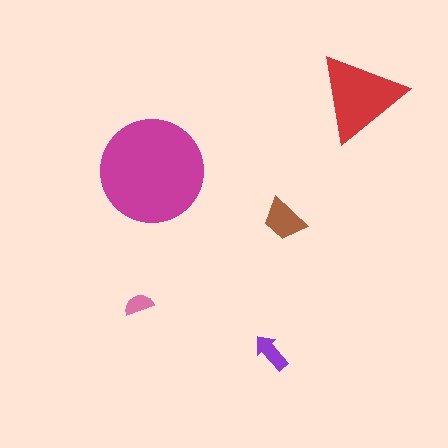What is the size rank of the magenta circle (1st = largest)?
1st.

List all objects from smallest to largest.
The pink semicircle, the purple arrow, the brown trapezoid, the red triangle, the magenta circle.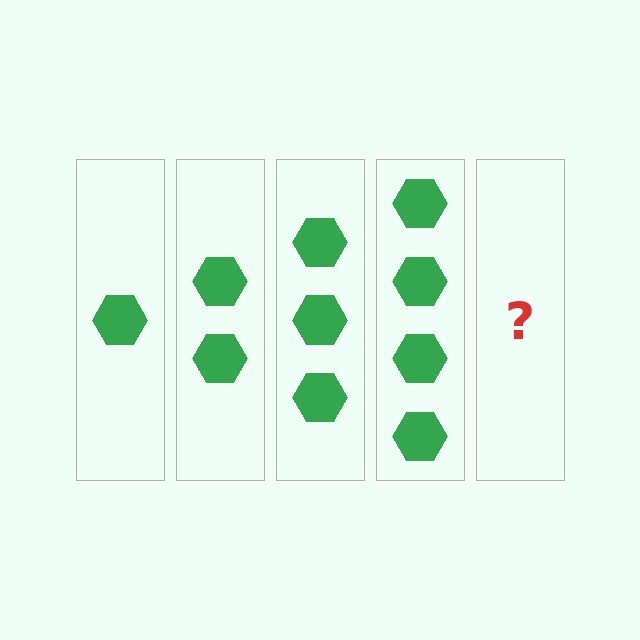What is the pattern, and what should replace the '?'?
The pattern is that each step adds one more hexagon. The '?' should be 5 hexagons.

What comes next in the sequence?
The next element should be 5 hexagons.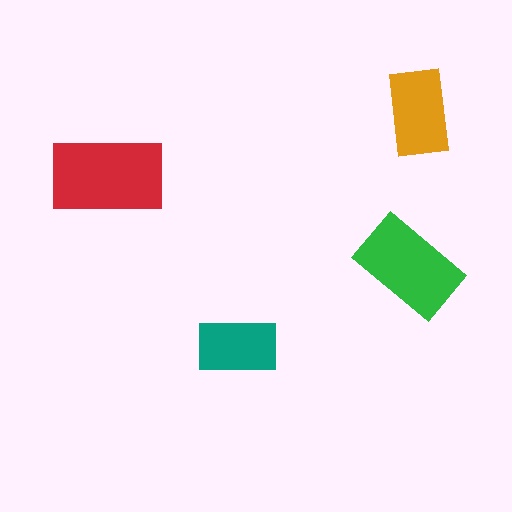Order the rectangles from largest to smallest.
the red one, the green one, the orange one, the teal one.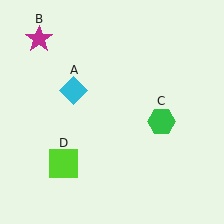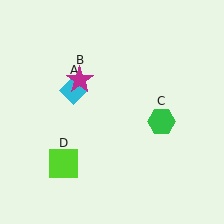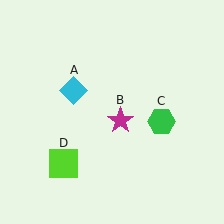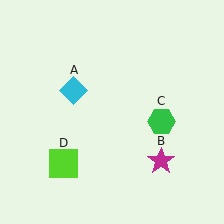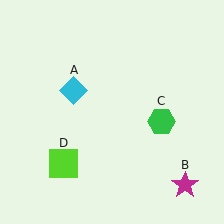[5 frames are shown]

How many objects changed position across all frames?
1 object changed position: magenta star (object B).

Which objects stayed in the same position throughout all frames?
Cyan diamond (object A) and green hexagon (object C) and lime square (object D) remained stationary.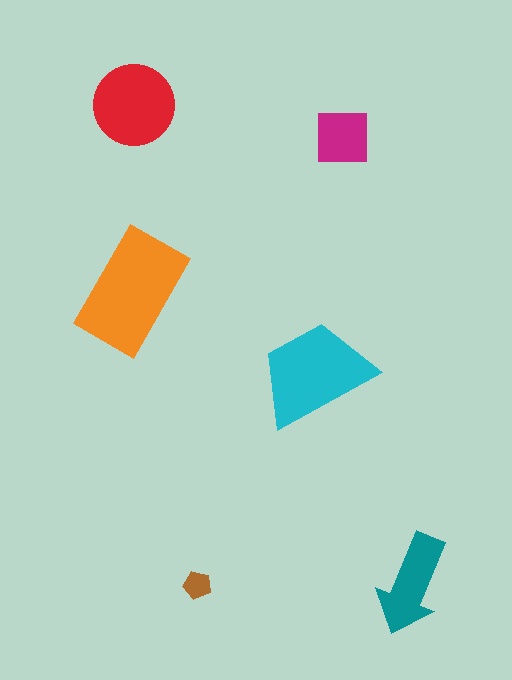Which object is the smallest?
The brown pentagon.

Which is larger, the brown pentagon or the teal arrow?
The teal arrow.